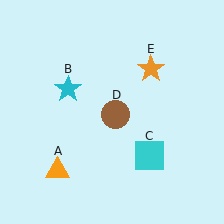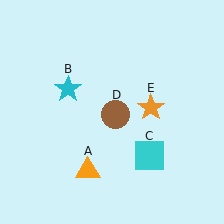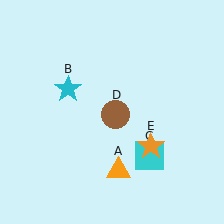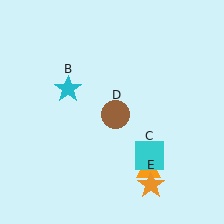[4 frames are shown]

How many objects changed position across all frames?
2 objects changed position: orange triangle (object A), orange star (object E).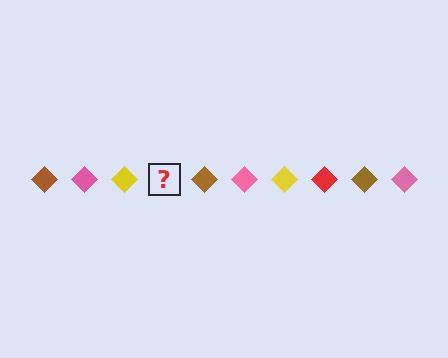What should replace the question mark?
The question mark should be replaced with a red diamond.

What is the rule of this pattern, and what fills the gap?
The rule is that the pattern cycles through brown, pink, yellow, red diamonds. The gap should be filled with a red diamond.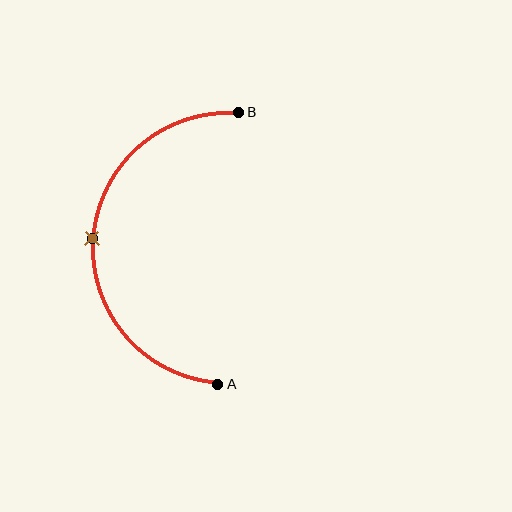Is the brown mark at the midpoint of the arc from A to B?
Yes. The brown mark lies on the arc at equal arc-length from both A and B — it is the arc midpoint.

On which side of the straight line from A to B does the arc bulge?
The arc bulges to the left of the straight line connecting A and B.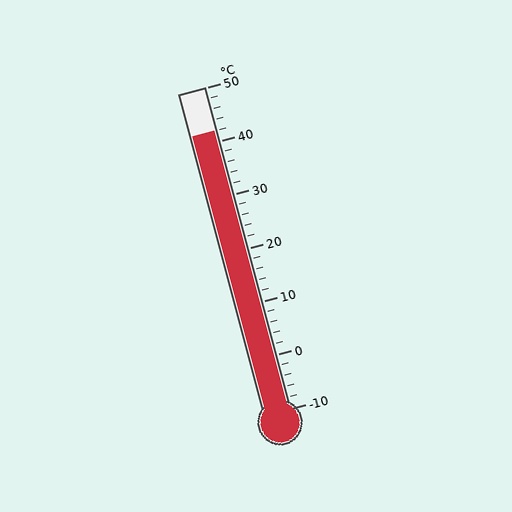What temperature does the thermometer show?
The thermometer shows approximately 42°C.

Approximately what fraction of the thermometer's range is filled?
The thermometer is filled to approximately 85% of its range.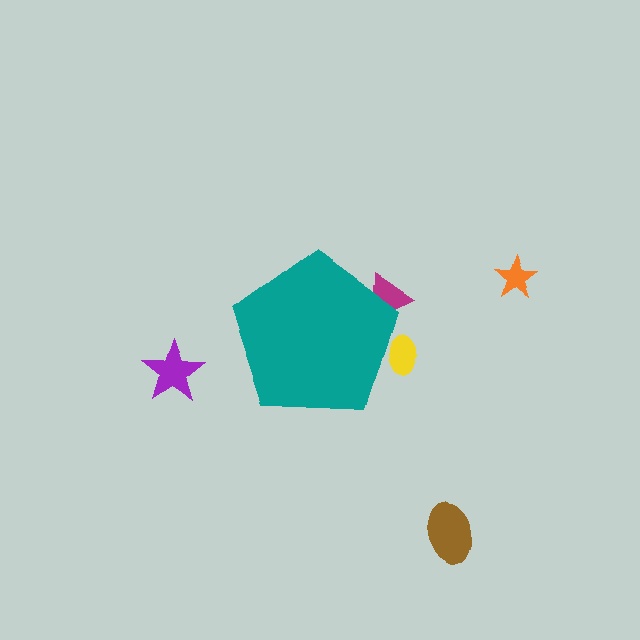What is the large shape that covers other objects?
A teal pentagon.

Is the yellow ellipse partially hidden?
Yes, the yellow ellipse is partially hidden behind the teal pentagon.